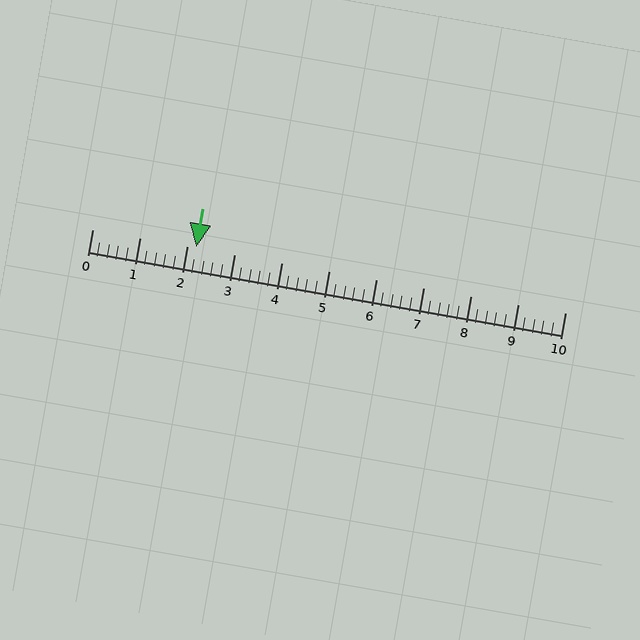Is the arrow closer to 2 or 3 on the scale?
The arrow is closer to 2.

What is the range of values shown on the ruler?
The ruler shows values from 0 to 10.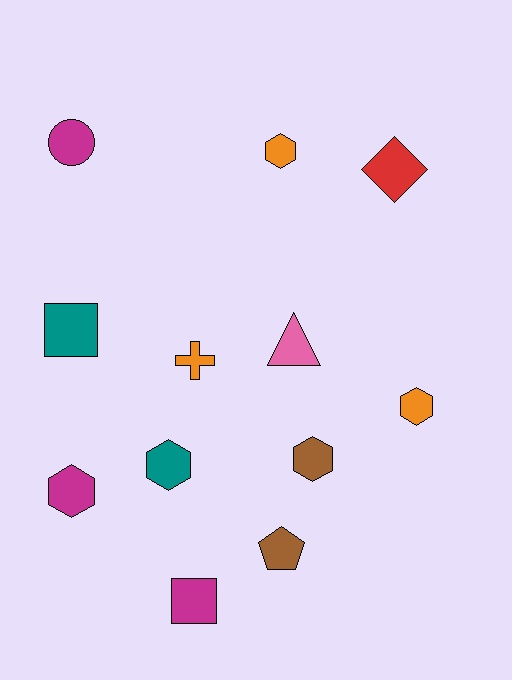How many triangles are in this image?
There is 1 triangle.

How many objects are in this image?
There are 12 objects.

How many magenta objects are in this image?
There are 3 magenta objects.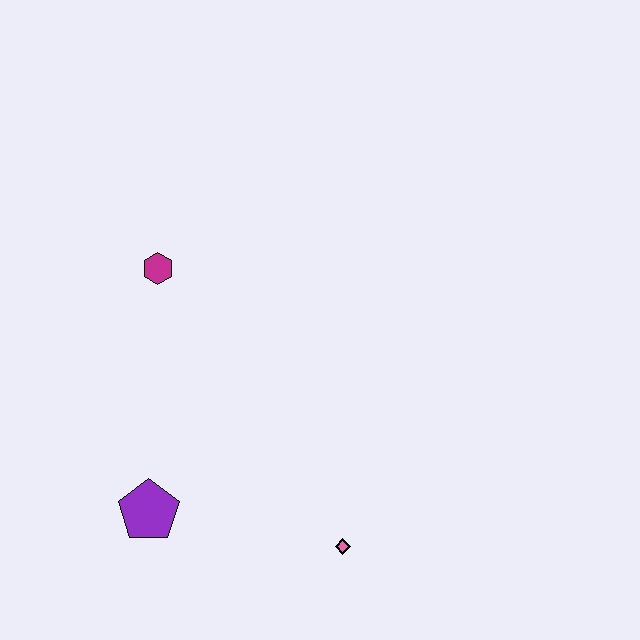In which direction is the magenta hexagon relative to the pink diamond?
The magenta hexagon is above the pink diamond.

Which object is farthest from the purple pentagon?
The magenta hexagon is farthest from the purple pentagon.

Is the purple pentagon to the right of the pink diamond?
No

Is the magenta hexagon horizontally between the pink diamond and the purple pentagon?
Yes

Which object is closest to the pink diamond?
The purple pentagon is closest to the pink diamond.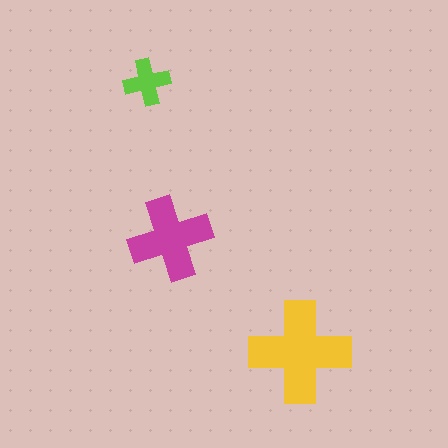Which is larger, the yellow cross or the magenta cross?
The yellow one.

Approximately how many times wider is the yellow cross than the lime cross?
About 2 times wider.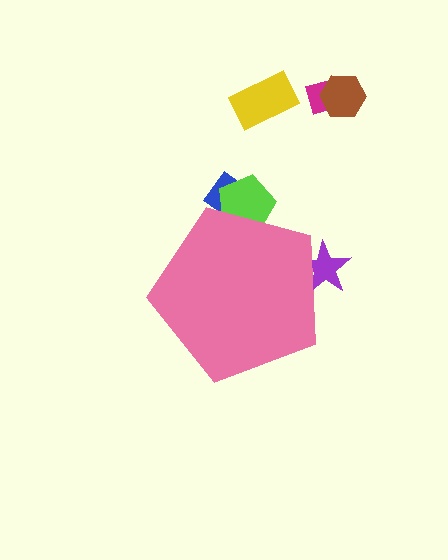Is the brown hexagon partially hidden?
No, the brown hexagon is fully visible.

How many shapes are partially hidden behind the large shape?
3 shapes are partially hidden.